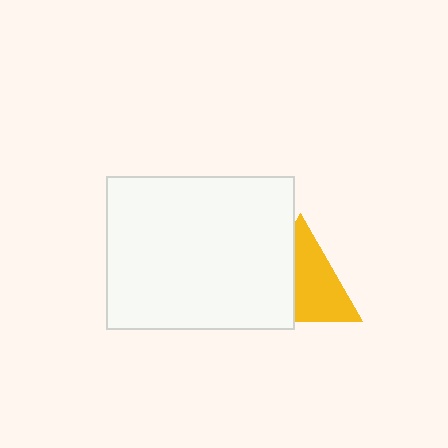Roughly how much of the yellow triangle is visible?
About half of it is visible (roughly 58%).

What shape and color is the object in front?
The object in front is a white rectangle.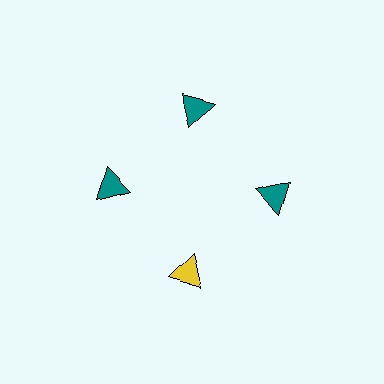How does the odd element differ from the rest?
It has a different color: yellow instead of teal.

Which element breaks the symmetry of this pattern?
The yellow triangle at roughly the 6 o'clock position breaks the symmetry. All other shapes are teal triangles.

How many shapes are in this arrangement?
There are 4 shapes arranged in a ring pattern.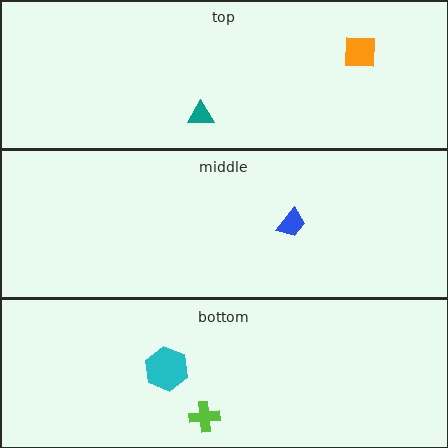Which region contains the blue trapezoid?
The middle region.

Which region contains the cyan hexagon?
The bottom region.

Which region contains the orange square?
The top region.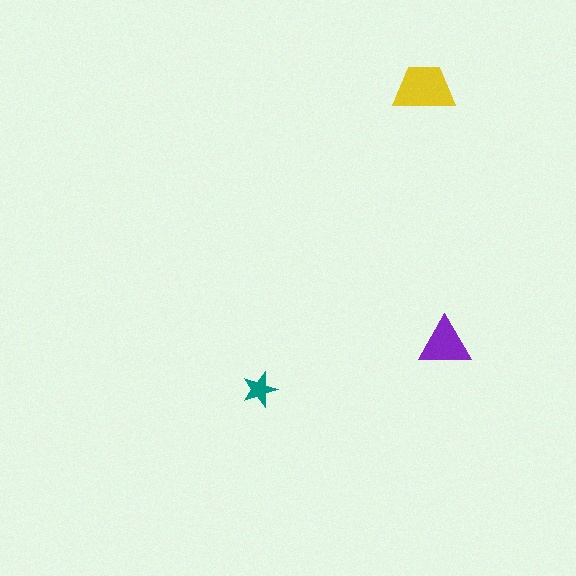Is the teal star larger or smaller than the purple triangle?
Smaller.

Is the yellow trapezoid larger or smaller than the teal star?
Larger.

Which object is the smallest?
The teal star.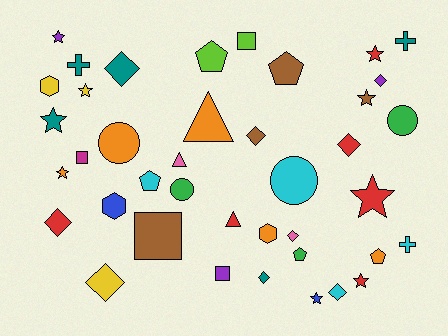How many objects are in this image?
There are 40 objects.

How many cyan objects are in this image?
There are 4 cyan objects.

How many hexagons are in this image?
There are 3 hexagons.